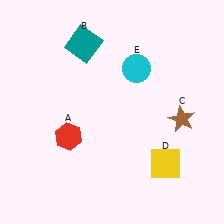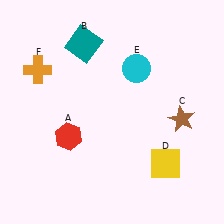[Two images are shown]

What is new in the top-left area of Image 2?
An orange cross (F) was added in the top-left area of Image 2.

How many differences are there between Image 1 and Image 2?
There is 1 difference between the two images.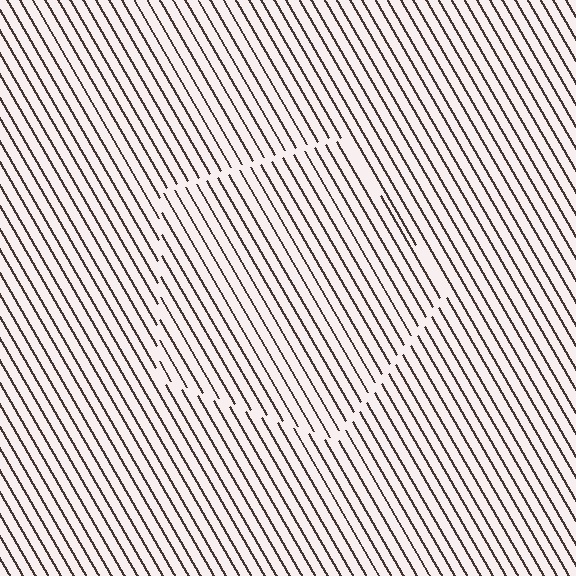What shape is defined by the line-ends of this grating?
An illusory pentagon. The interior of the shape contains the same grating, shifted by half a period — the contour is defined by the phase discontinuity where line-ends from the inner and outer gratings abut.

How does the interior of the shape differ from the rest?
The interior of the shape contains the same grating, shifted by half a period — the contour is defined by the phase discontinuity where line-ends from the inner and outer gratings abut.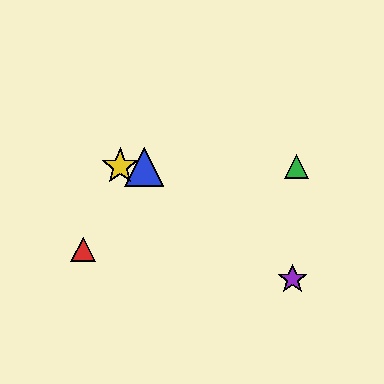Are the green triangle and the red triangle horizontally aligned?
No, the green triangle is at y≈167 and the red triangle is at y≈249.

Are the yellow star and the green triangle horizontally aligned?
Yes, both are at y≈167.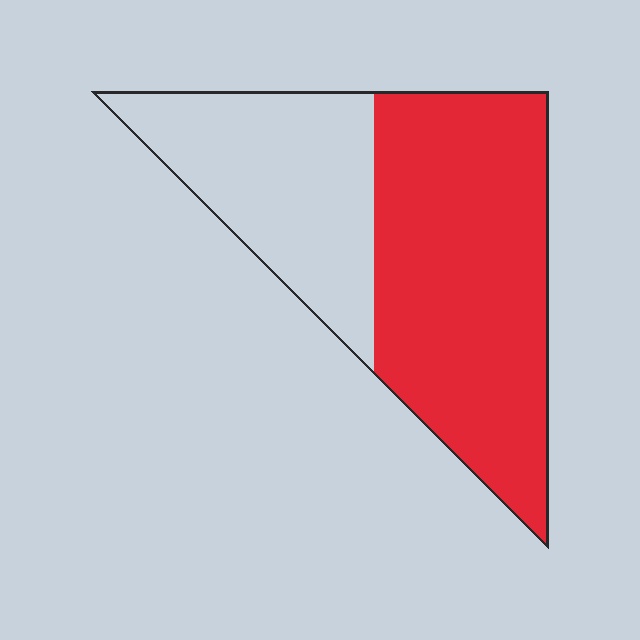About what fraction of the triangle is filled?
About five eighths (5/8).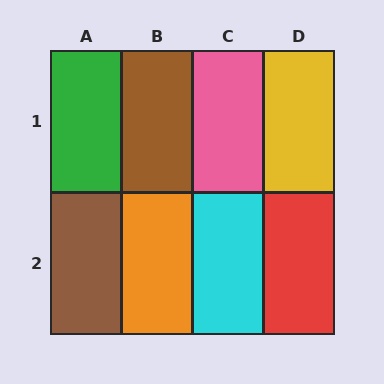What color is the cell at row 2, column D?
Red.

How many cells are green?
1 cell is green.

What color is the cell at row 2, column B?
Orange.